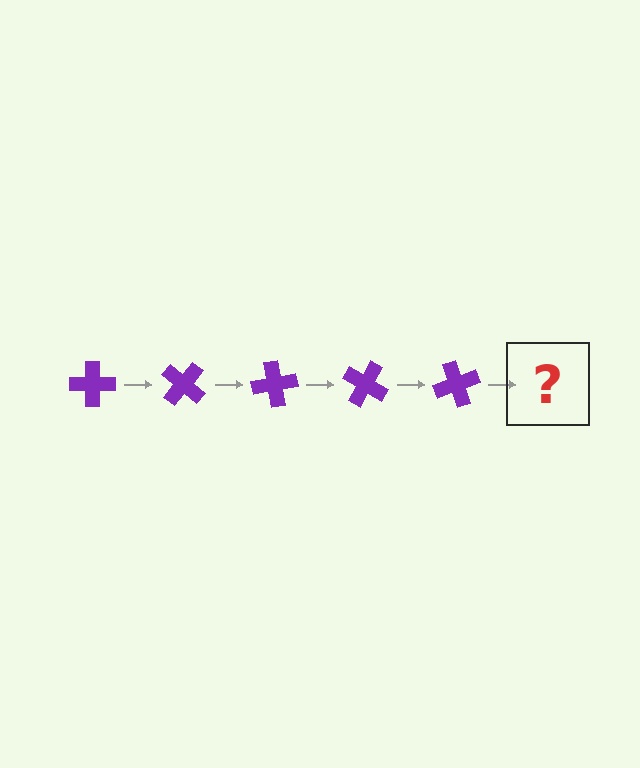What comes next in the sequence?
The next element should be a purple cross rotated 200 degrees.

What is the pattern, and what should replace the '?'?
The pattern is that the cross rotates 40 degrees each step. The '?' should be a purple cross rotated 200 degrees.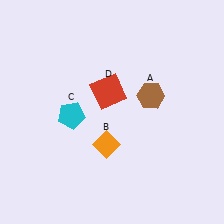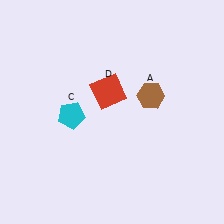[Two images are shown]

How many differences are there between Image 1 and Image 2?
There is 1 difference between the two images.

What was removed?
The orange diamond (B) was removed in Image 2.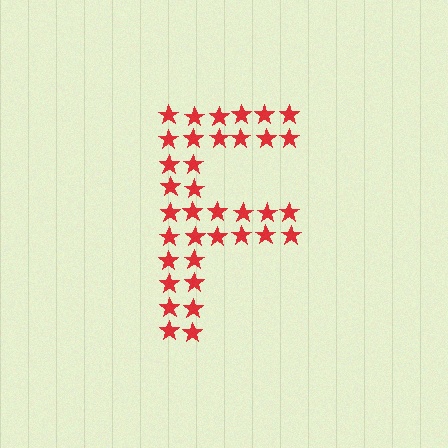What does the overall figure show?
The overall figure shows the letter F.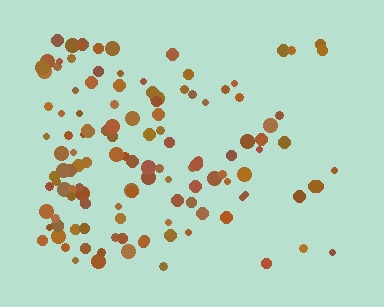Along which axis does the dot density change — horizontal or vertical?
Horizontal.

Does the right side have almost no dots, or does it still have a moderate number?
Still a moderate number, just noticeably fewer than the left.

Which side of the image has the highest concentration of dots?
The left.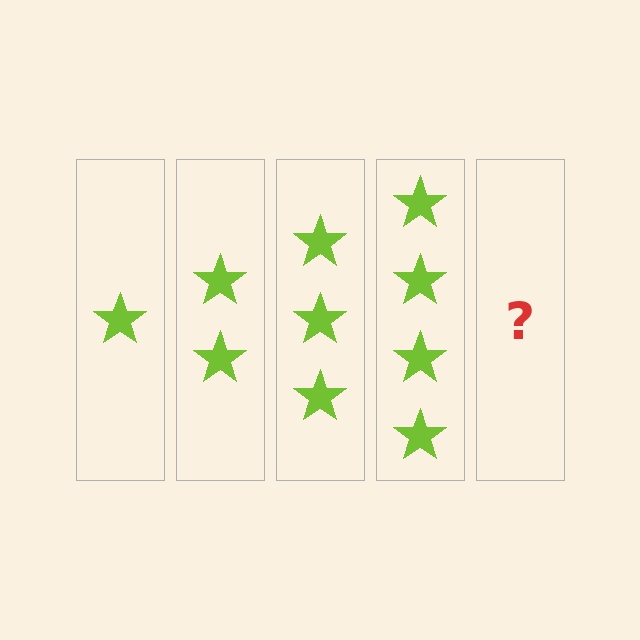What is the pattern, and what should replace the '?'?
The pattern is that each step adds one more star. The '?' should be 5 stars.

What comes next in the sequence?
The next element should be 5 stars.